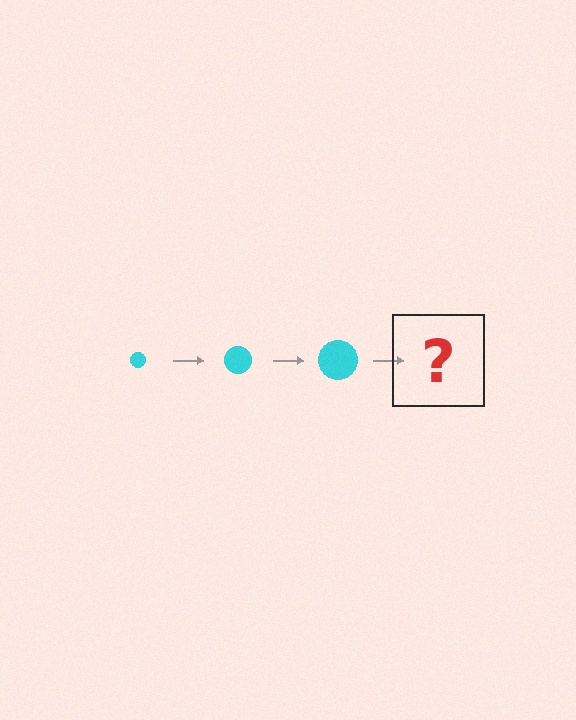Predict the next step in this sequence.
The next step is a cyan circle, larger than the previous one.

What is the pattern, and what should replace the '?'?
The pattern is that the circle gets progressively larger each step. The '?' should be a cyan circle, larger than the previous one.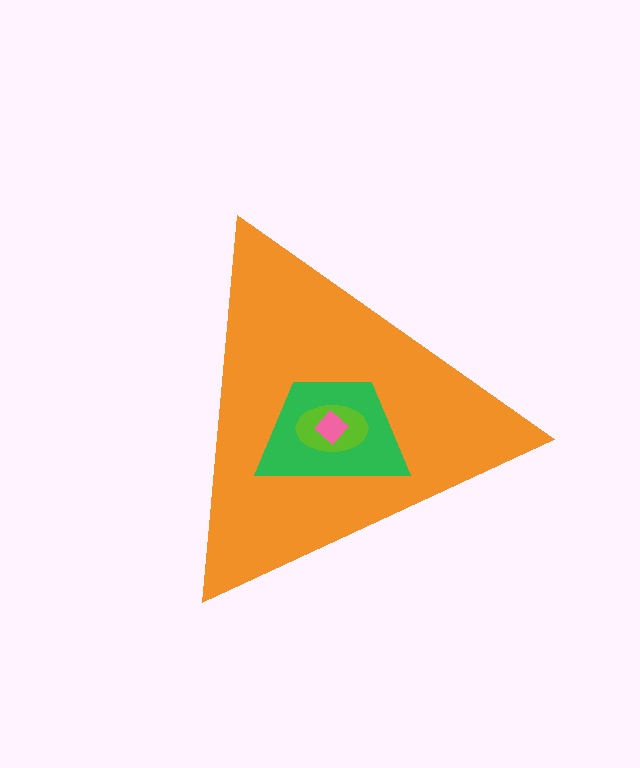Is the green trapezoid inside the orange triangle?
Yes.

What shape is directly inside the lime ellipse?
The pink diamond.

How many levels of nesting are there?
4.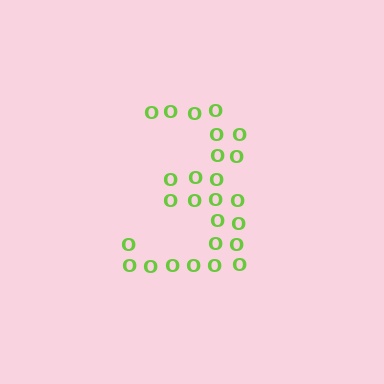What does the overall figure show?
The overall figure shows the digit 3.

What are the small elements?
The small elements are letter O's.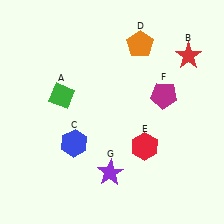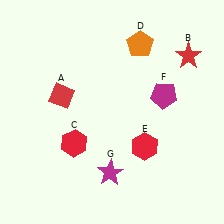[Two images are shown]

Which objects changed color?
A changed from green to red. C changed from blue to red. G changed from purple to magenta.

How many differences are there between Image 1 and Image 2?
There are 3 differences between the two images.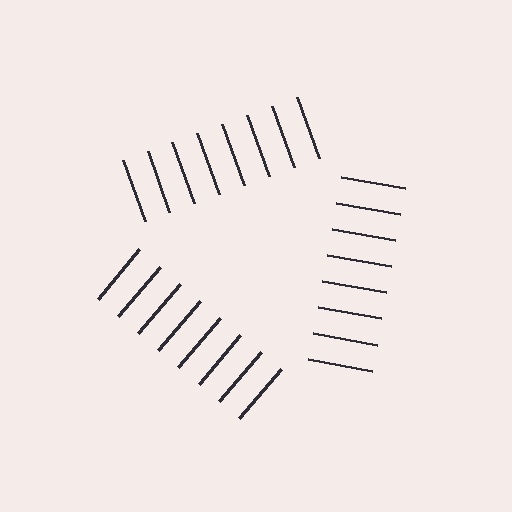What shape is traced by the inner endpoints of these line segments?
An illusory triangle — the line segments terminate on its edges but no continuous stroke is drawn.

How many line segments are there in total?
24 — 8 along each of the 3 edges.